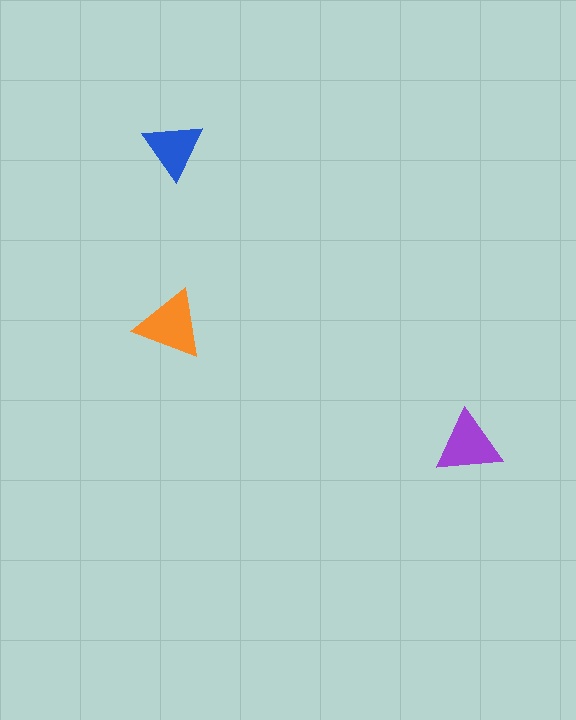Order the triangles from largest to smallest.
the orange one, the purple one, the blue one.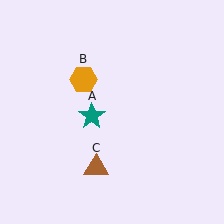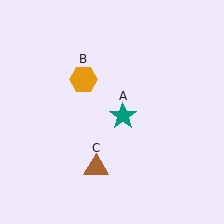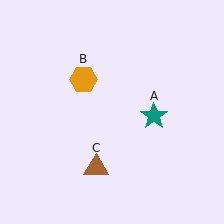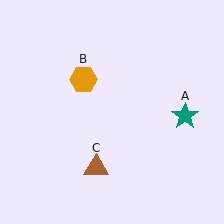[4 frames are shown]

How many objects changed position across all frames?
1 object changed position: teal star (object A).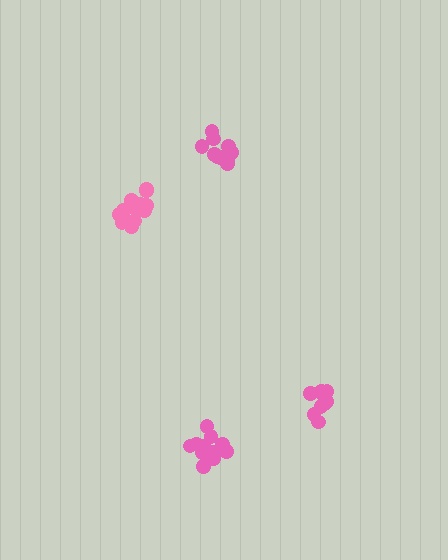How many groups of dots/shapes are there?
There are 4 groups.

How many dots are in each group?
Group 1: 15 dots, Group 2: 9 dots, Group 3: 14 dots, Group 4: 12 dots (50 total).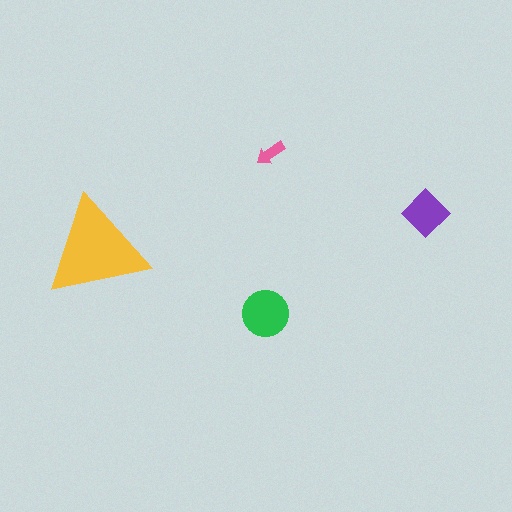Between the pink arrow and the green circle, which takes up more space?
The green circle.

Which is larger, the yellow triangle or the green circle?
The yellow triangle.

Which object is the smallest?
The pink arrow.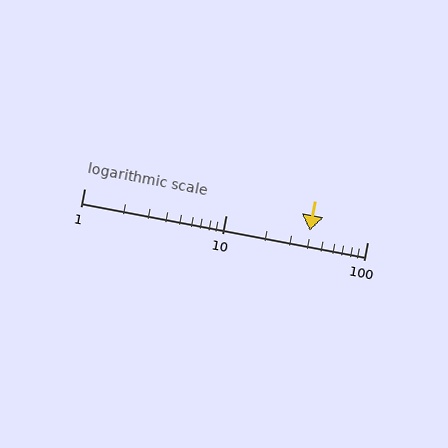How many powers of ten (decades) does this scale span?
The scale spans 2 decades, from 1 to 100.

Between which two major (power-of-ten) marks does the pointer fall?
The pointer is between 10 and 100.